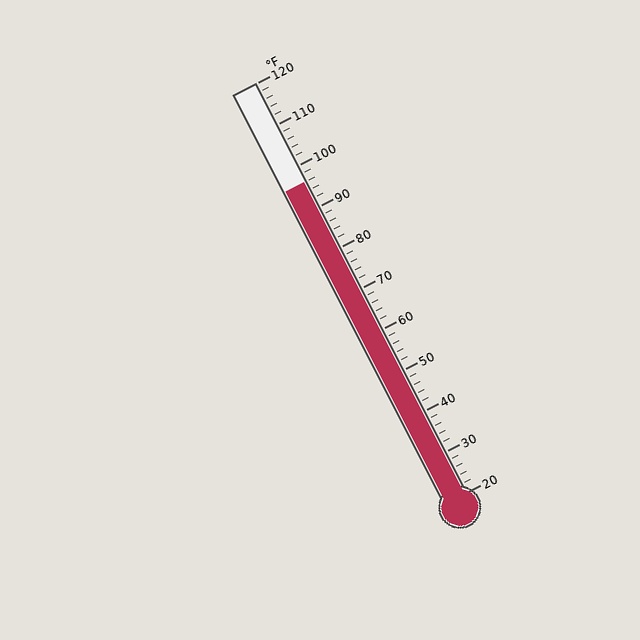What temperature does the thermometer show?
The thermometer shows approximately 96°F.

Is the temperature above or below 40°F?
The temperature is above 40°F.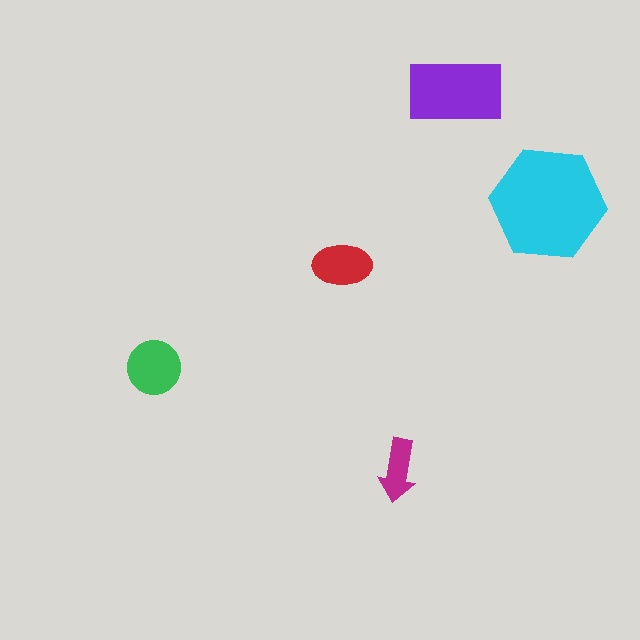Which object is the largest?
The cyan hexagon.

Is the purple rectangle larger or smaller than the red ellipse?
Larger.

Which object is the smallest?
The magenta arrow.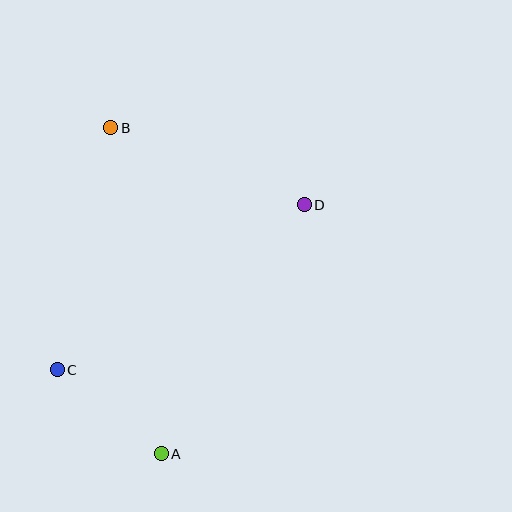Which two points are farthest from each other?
Points A and B are farthest from each other.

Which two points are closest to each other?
Points A and C are closest to each other.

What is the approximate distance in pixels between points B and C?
The distance between B and C is approximately 248 pixels.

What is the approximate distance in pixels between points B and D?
The distance between B and D is approximately 208 pixels.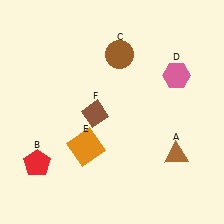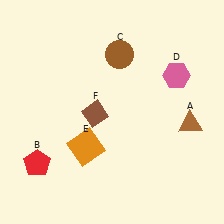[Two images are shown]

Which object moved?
The brown triangle (A) moved up.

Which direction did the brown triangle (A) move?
The brown triangle (A) moved up.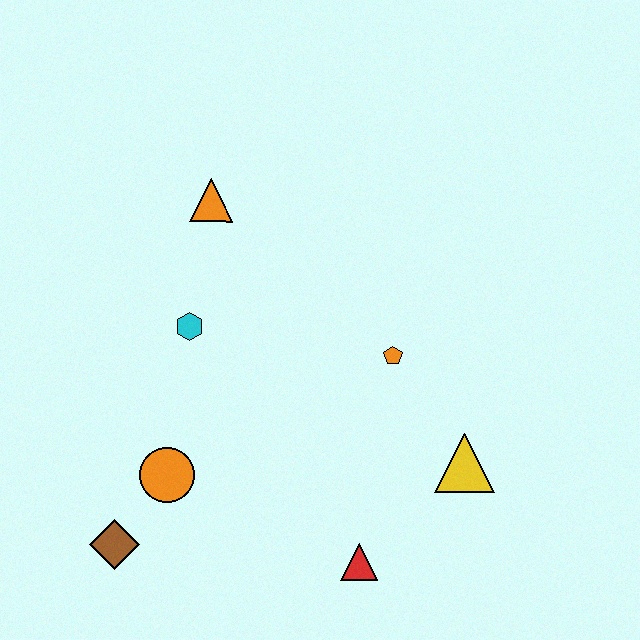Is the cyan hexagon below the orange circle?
No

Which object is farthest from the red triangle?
The orange triangle is farthest from the red triangle.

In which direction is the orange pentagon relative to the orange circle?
The orange pentagon is to the right of the orange circle.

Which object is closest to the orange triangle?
The cyan hexagon is closest to the orange triangle.